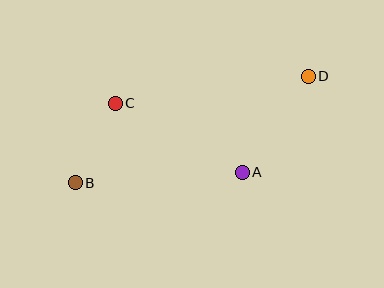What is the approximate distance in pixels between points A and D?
The distance between A and D is approximately 116 pixels.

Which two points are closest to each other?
Points B and C are closest to each other.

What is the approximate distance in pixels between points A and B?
The distance between A and B is approximately 168 pixels.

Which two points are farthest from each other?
Points B and D are farthest from each other.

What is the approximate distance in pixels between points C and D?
The distance between C and D is approximately 195 pixels.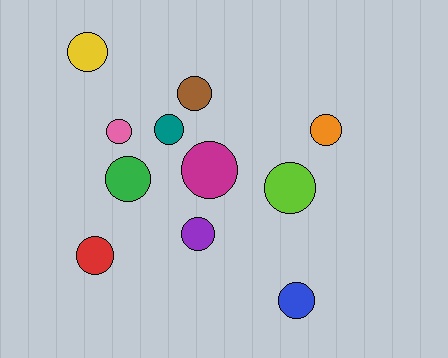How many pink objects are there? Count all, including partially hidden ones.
There is 1 pink object.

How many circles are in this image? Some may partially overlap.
There are 11 circles.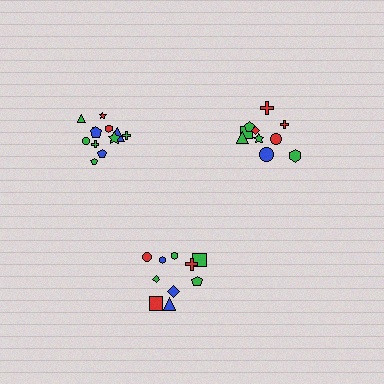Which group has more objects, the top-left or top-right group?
The top-left group.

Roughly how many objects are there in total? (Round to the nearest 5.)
Roughly 30 objects in total.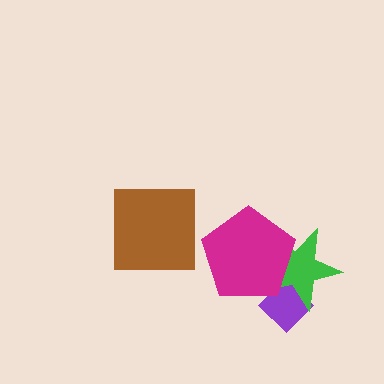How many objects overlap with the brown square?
0 objects overlap with the brown square.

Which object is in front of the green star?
The magenta pentagon is in front of the green star.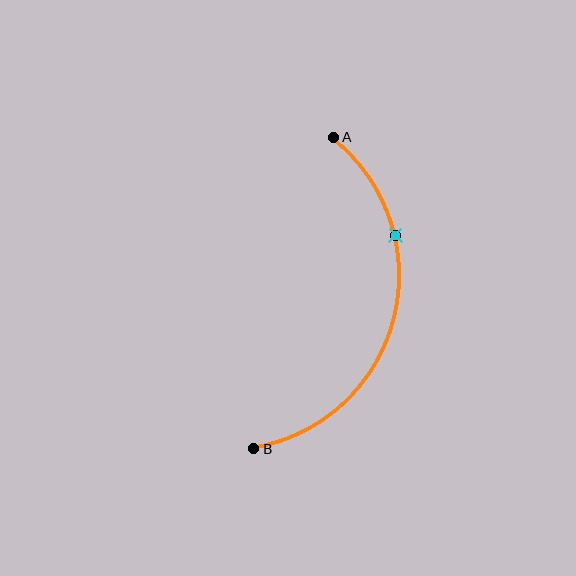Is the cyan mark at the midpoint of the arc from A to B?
No. The cyan mark lies on the arc but is closer to endpoint A. The arc midpoint would be at the point on the curve equidistant along the arc from both A and B.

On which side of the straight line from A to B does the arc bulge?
The arc bulges to the right of the straight line connecting A and B.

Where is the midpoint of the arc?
The arc midpoint is the point on the curve farthest from the straight line joining A and B. It sits to the right of that line.